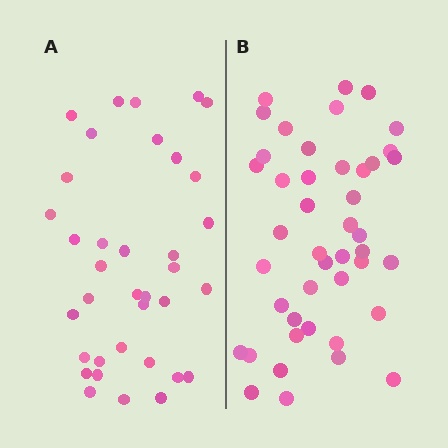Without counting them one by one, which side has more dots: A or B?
Region B (the right region) has more dots.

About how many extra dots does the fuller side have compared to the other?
Region B has roughly 8 or so more dots than region A.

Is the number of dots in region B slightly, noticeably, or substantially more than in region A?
Region B has only slightly more — the two regions are fairly close. The ratio is roughly 1.2 to 1.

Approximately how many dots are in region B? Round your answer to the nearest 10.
About 40 dots. (The exact count is 44, which rounds to 40.)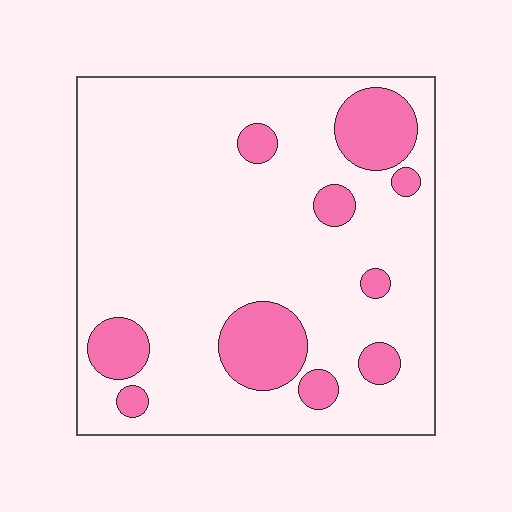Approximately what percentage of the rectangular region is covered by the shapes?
Approximately 20%.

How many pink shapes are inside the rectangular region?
10.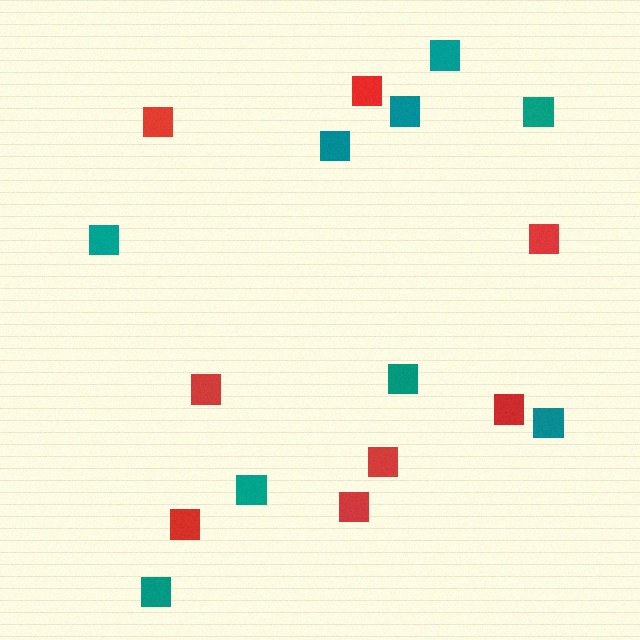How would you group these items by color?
There are 2 groups: one group of teal squares (9) and one group of red squares (8).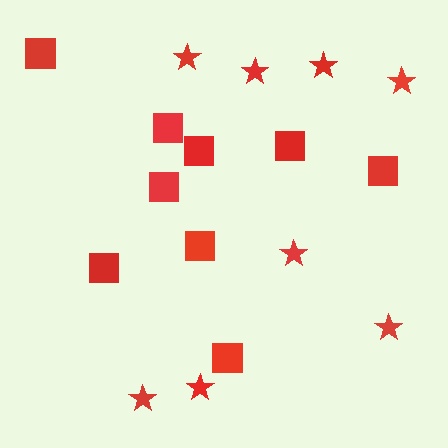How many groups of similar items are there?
There are 2 groups: one group of stars (8) and one group of squares (9).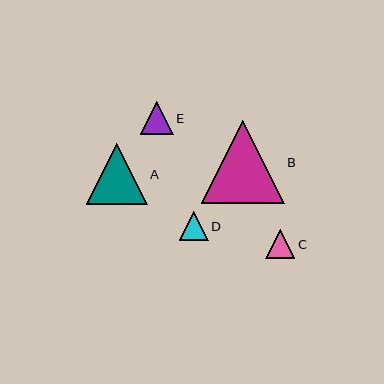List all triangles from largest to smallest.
From largest to smallest: B, A, E, D, C.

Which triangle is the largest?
Triangle B is the largest with a size of approximately 83 pixels.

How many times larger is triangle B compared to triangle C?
Triangle B is approximately 2.9 times the size of triangle C.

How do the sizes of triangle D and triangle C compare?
Triangle D and triangle C are approximately the same size.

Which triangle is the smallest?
Triangle C is the smallest with a size of approximately 29 pixels.